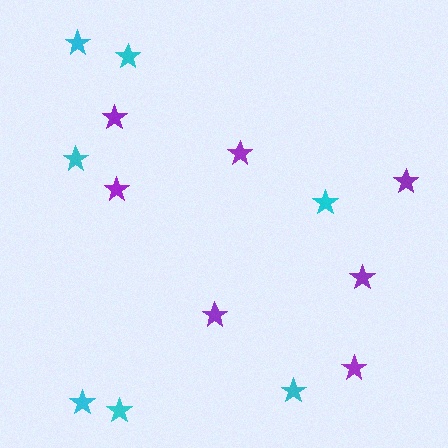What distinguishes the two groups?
There are 2 groups: one group of cyan stars (7) and one group of purple stars (7).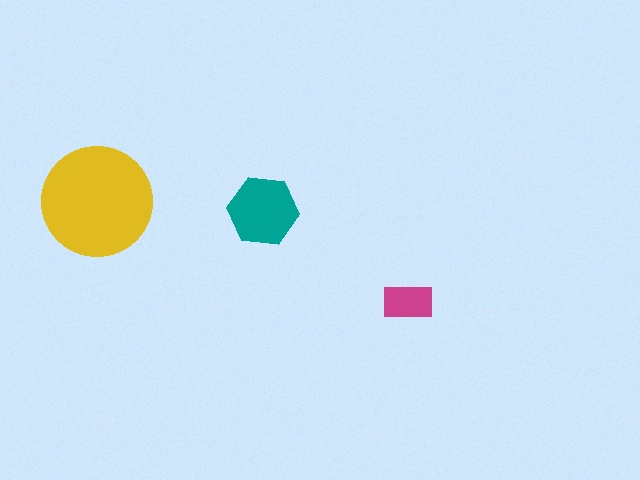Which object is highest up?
The yellow circle is topmost.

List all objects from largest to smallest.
The yellow circle, the teal hexagon, the magenta rectangle.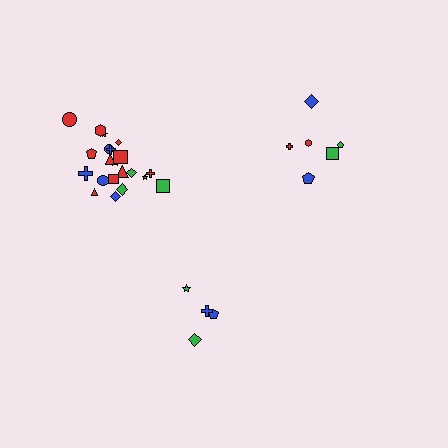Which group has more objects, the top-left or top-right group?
The top-left group.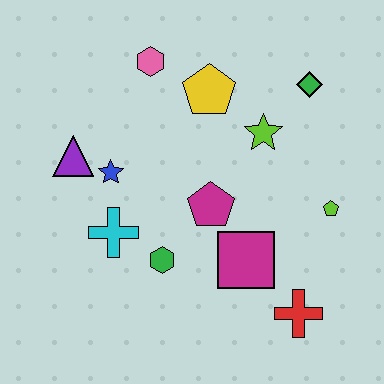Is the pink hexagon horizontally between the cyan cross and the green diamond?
Yes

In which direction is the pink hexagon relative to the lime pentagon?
The pink hexagon is to the left of the lime pentagon.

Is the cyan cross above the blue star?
No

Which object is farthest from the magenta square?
The pink hexagon is farthest from the magenta square.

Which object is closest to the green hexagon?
The cyan cross is closest to the green hexagon.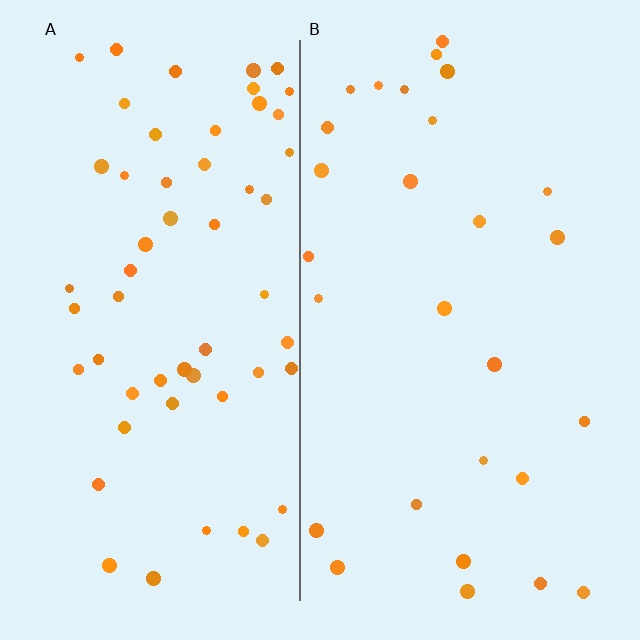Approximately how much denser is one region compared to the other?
Approximately 2.0× — region A over region B.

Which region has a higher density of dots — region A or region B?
A (the left).